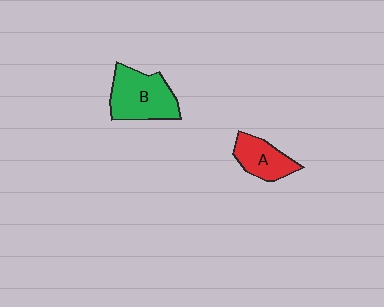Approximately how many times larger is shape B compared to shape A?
Approximately 1.5 times.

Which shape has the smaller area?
Shape A (red).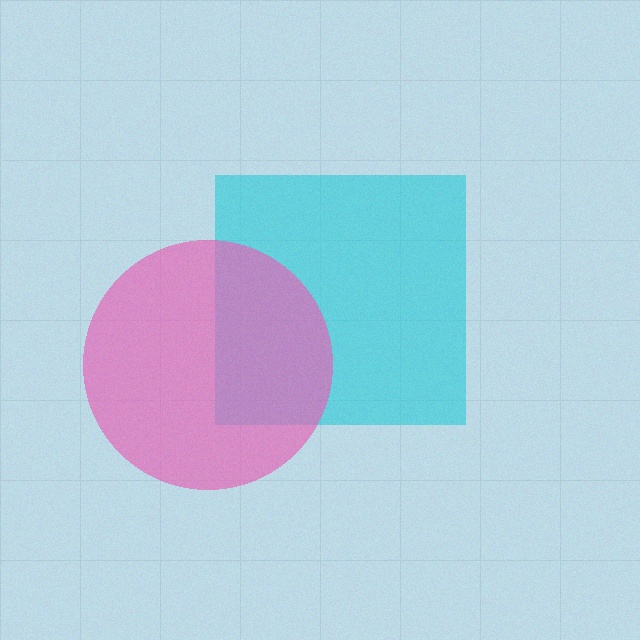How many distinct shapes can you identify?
There are 2 distinct shapes: a cyan square, a pink circle.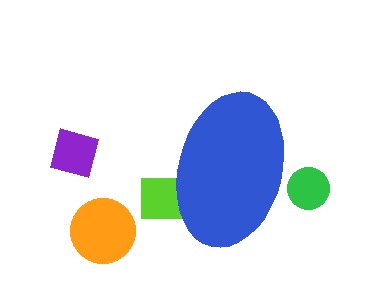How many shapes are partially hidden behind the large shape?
2 shapes are partially hidden.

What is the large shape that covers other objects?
A blue ellipse.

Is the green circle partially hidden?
Yes, the green circle is partially hidden behind the blue ellipse.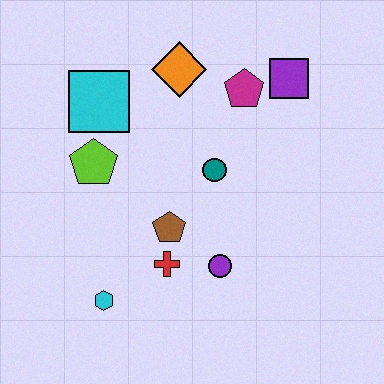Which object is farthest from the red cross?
The purple square is farthest from the red cross.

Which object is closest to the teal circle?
The brown pentagon is closest to the teal circle.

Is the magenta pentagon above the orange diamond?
No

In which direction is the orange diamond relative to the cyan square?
The orange diamond is to the right of the cyan square.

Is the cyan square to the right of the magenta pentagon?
No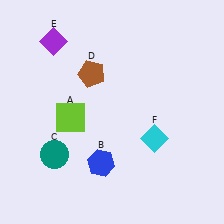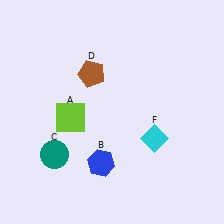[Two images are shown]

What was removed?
The purple diamond (E) was removed in Image 2.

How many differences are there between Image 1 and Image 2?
There is 1 difference between the two images.